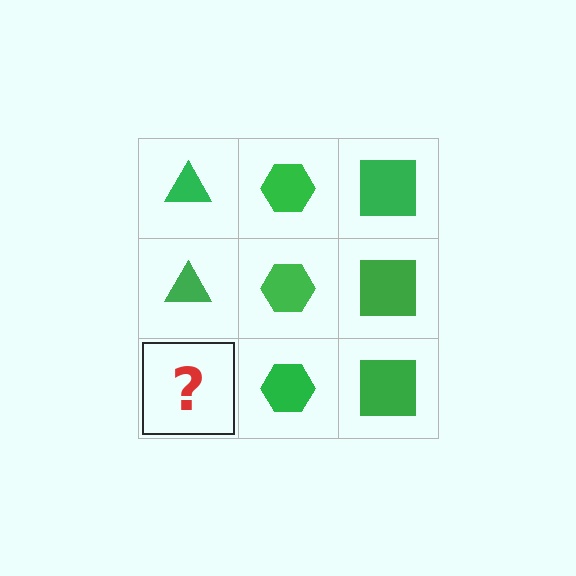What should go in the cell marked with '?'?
The missing cell should contain a green triangle.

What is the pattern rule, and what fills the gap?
The rule is that each column has a consistent shape. The gap should be filled with a green triangle.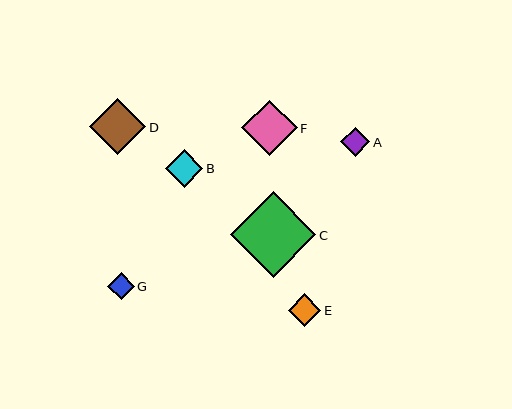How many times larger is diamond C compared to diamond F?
Diamond C is approximately 1.5 times the size of diamond F.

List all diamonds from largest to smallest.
From largest to smallest: C, D, F, B, E, A, G.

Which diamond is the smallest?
Diamond G is the smallest with a size of approximately 26 pixels.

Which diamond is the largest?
Diamond C is the largest with a size of approximately 86 pixels.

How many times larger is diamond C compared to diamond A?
Diamond C is approximately 2.9 times the size of diamond A.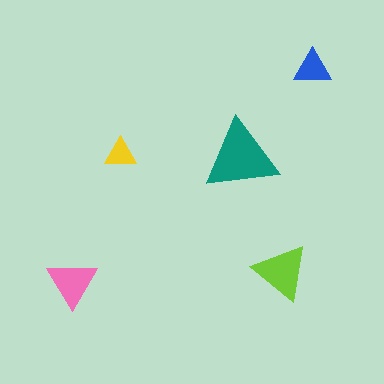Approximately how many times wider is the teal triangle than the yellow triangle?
About 2.5 times wider.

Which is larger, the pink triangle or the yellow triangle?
The pink one.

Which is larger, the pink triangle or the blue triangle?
The pink one.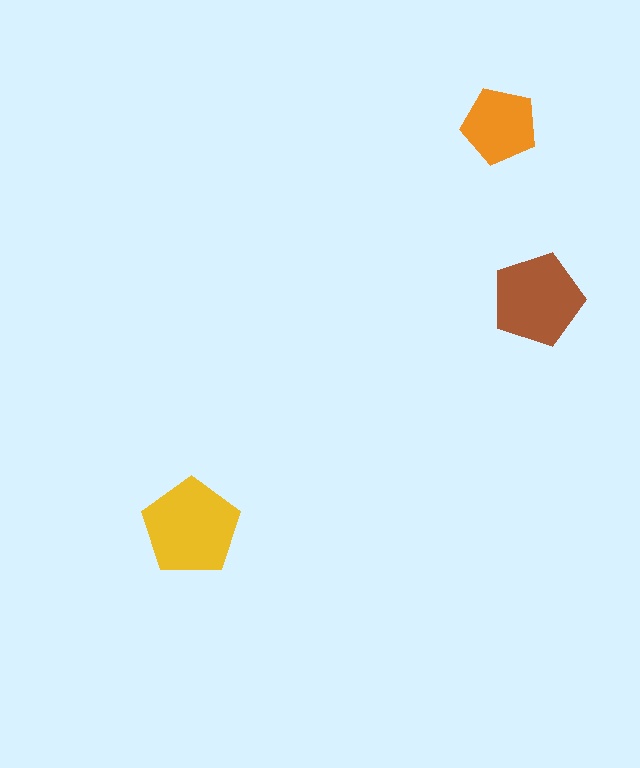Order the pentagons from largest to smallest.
the yellow one, the brown one, the orange one.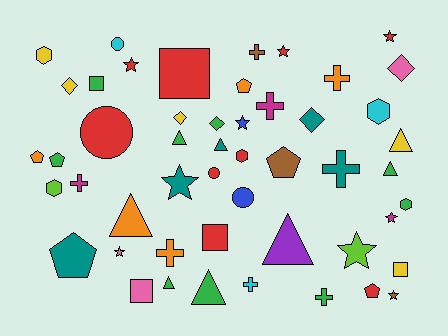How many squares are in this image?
There are 5 squares.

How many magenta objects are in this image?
There are 3 magenta objects.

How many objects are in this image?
There are 50 objects.